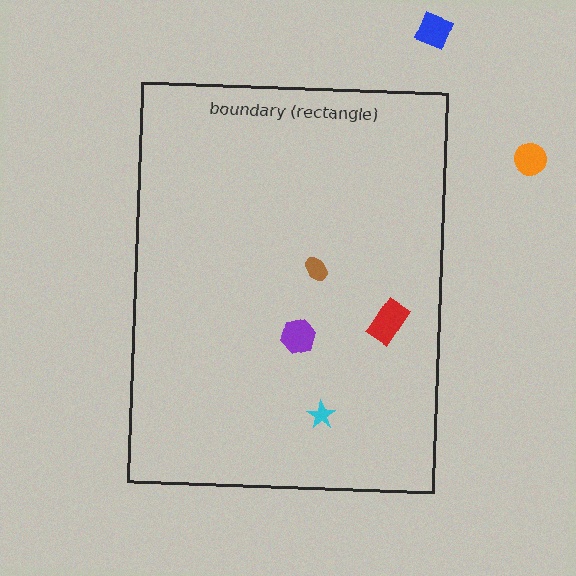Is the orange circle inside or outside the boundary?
Outside.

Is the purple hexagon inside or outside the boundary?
Inside.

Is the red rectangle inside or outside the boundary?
Inside.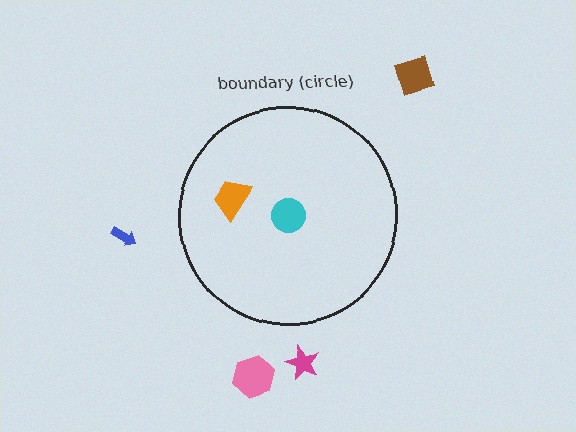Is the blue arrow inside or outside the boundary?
Outside.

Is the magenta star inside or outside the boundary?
Outside.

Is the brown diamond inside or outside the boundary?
Outside.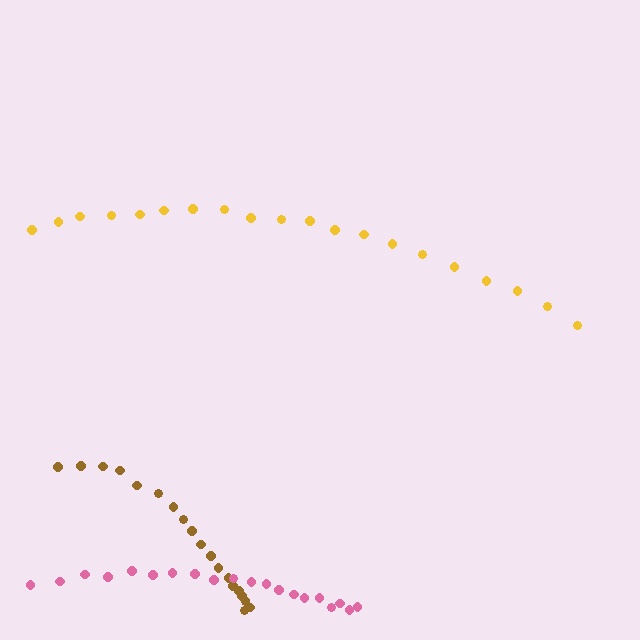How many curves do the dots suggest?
There are 3 distinct paths.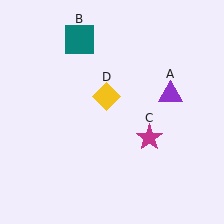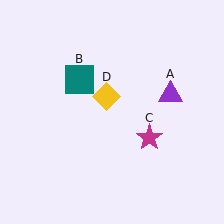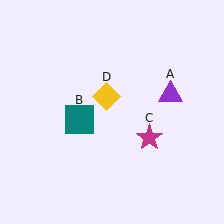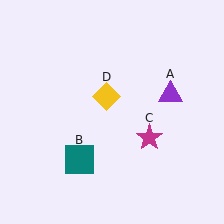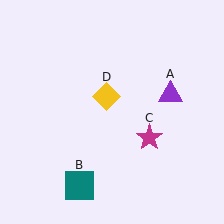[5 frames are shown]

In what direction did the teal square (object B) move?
The teal square (object B) moved down.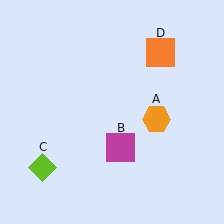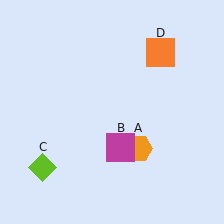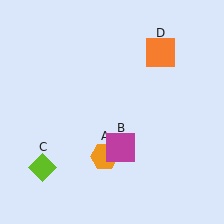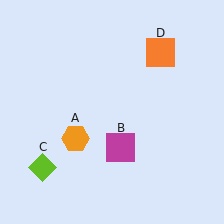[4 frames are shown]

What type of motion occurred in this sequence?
The orange hexagon (object A) rotated clockwise around the center of the scene.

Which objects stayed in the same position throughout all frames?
Magenta square (object B) and lime diamond (object C) and orange square (object D) remained stationary.